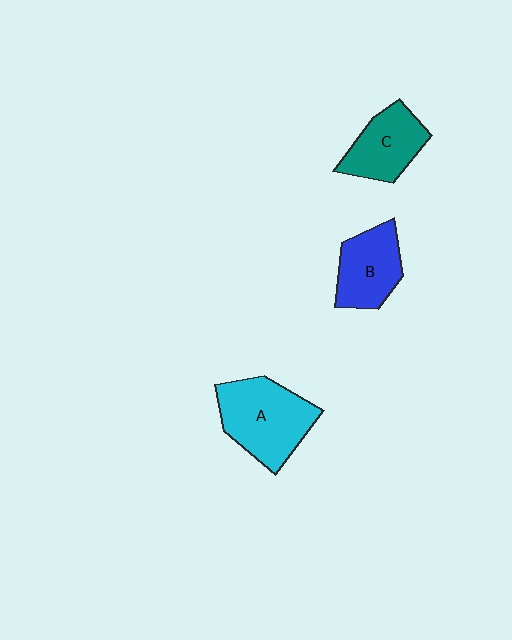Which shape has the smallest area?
Shape C (teal).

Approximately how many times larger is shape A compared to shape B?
Approximately 1.4 times.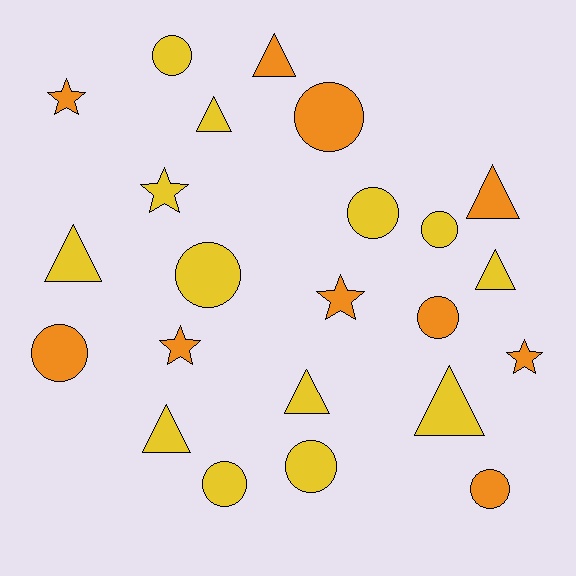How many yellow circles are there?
There are 6 yellow circles.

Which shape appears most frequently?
Circle, with 10 objects.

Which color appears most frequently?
Yellow, with 13 objects.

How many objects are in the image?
There are 23 objects.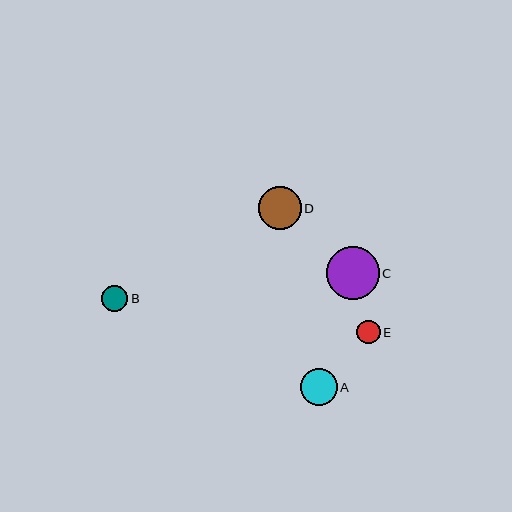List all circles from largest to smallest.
From largest to smallest: C, D, A, B, E.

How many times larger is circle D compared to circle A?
Circle D is approximately 1.2 times the size of circle A.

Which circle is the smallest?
Circle E is the smallest with a size of approximately 23 pixels.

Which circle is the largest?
Circle C is the largest with a size of approximately 53 pixels.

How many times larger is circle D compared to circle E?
Circle D is approximately 1.8 times the size of circle E.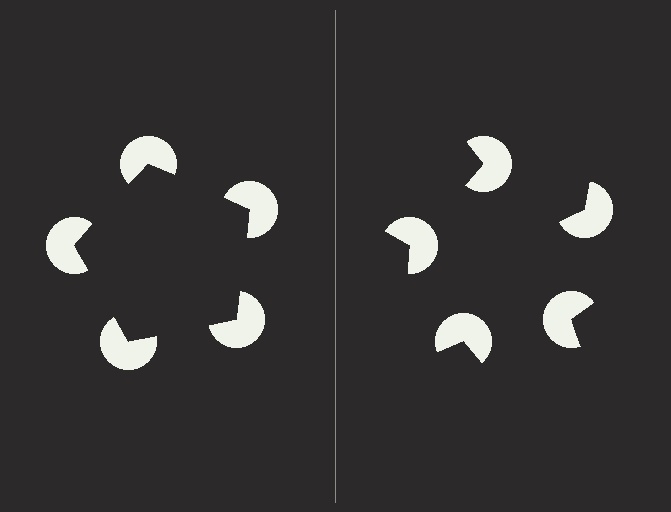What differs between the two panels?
The pac-man discs are positioned identically on both sides; only the wedge orientations differ. On the left they align to a pentagon; on the right they are misaligned.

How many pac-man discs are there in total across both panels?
10 — 5 on each side.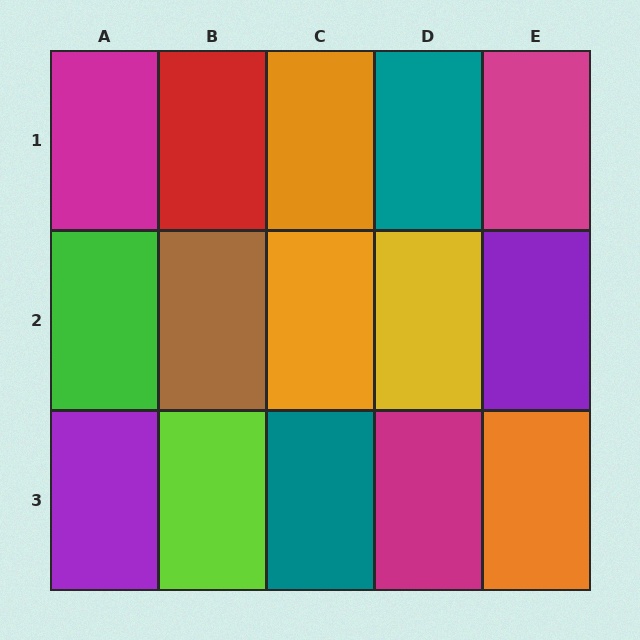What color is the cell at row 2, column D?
Yellow.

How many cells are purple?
2 cells are purple.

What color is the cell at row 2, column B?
Brown.